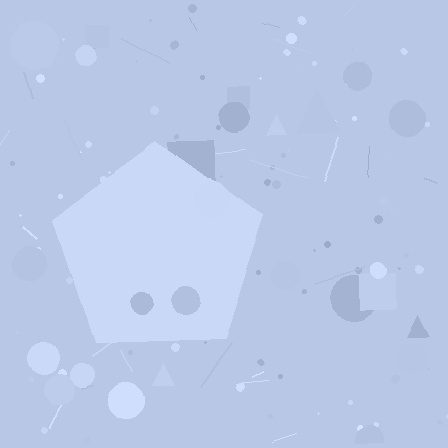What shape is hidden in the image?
A pentagon is hidden in the image.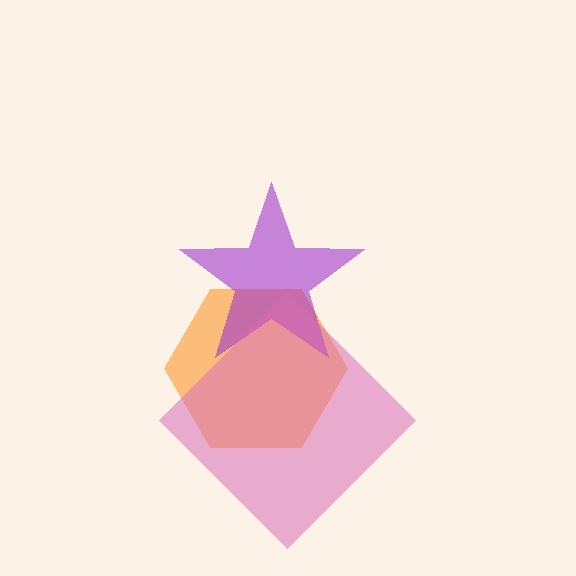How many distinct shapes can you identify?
There are 3 distinct shapes: an orange hexagon, a purple star, a pink diamond.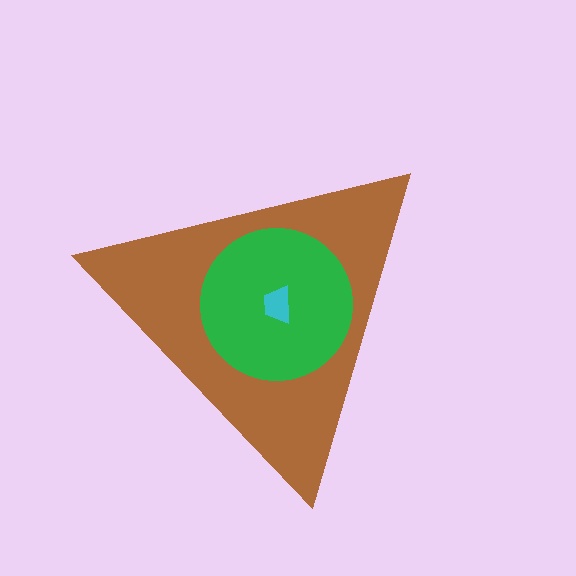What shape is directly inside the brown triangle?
The green circle.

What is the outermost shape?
The brown triangle.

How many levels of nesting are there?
3.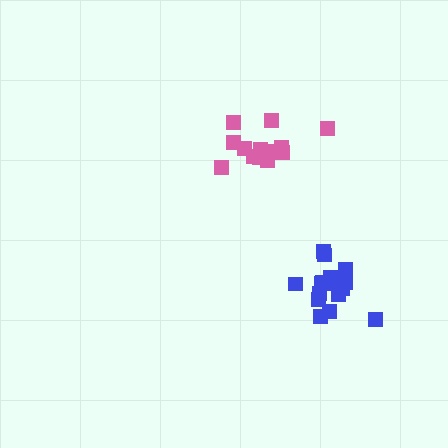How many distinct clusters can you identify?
There are 2 distinct clusters.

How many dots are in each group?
Group 1: 16 dots, Group 2: 13 dots (29 total).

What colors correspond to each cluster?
The clusters are colored: blue, pink.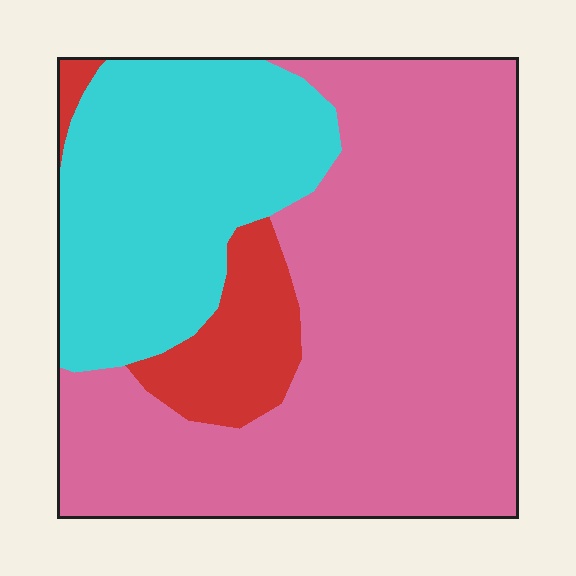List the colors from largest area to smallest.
From largest to smallest: pink, cyan, red.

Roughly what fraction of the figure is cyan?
Cyan takes up between a sixth and a third of the figure.